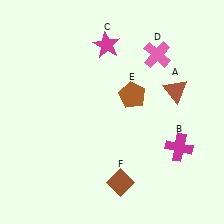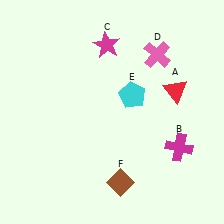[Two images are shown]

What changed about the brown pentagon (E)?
In Image 1, E is brown. In Image 2, it changed to cyan.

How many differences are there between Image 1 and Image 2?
There are 2 differences between the two images.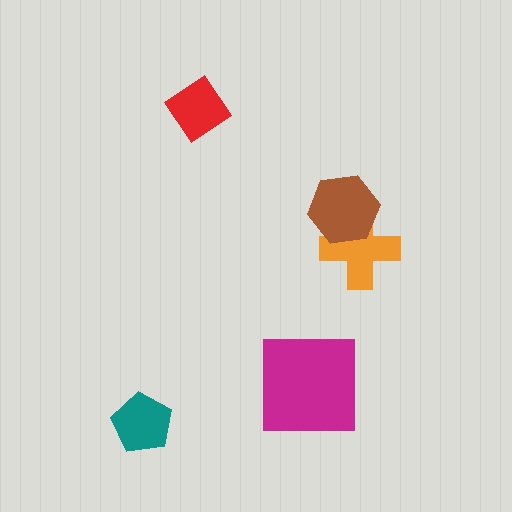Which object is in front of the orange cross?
The brown hexagon is in front of the orange cross.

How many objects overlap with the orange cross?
1 object overlaps with the orange cross.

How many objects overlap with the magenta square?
0 objects overlap with the magenta square.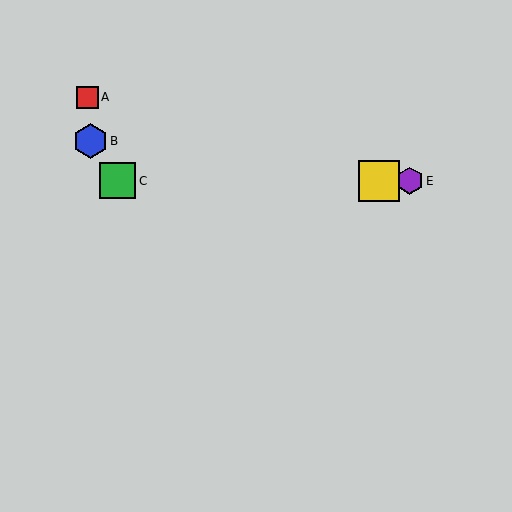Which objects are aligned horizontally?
Objects C, D, E are aligned horizontally.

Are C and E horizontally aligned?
Yes, both are at y≈181.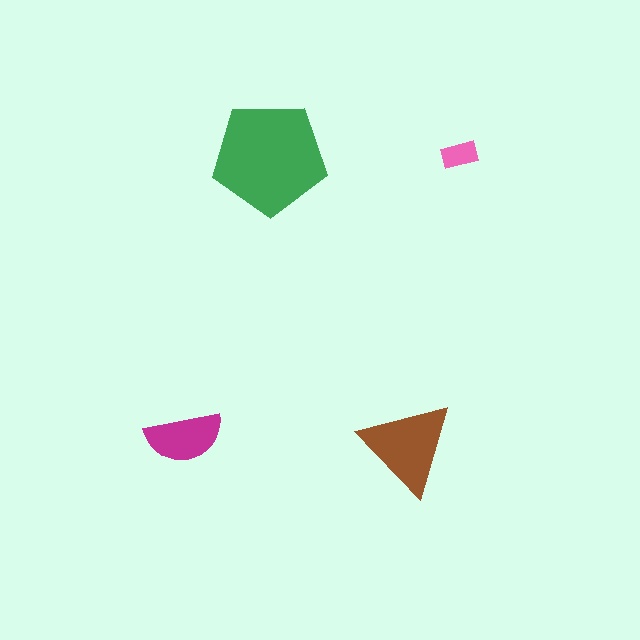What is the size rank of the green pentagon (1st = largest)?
1st.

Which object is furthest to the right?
The pink rectangle is rightmost.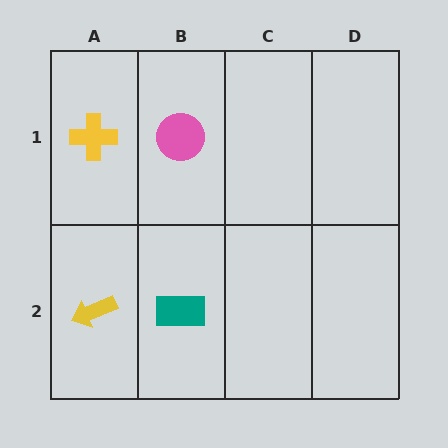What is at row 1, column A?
A yellow cross.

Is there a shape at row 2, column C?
No, that cell is empty.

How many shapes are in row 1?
2 shapes.